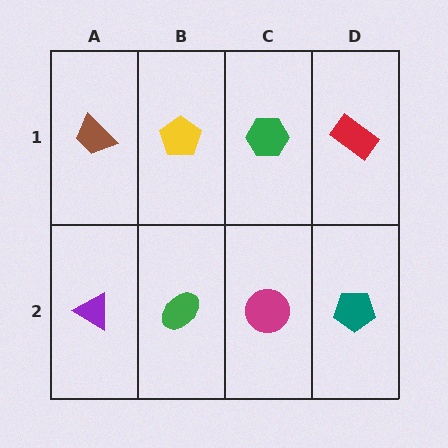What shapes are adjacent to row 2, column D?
A red rectangle (row 1, column D), a magenta circle (row 2, column C).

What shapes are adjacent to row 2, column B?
A yellow pentagon (row 1, column B), a purple triangle (row 2, column A), a magenta circle (row 2, column C).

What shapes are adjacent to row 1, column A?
A purple triangle (row 2, column A), a yellow pentagon (row 1, column B).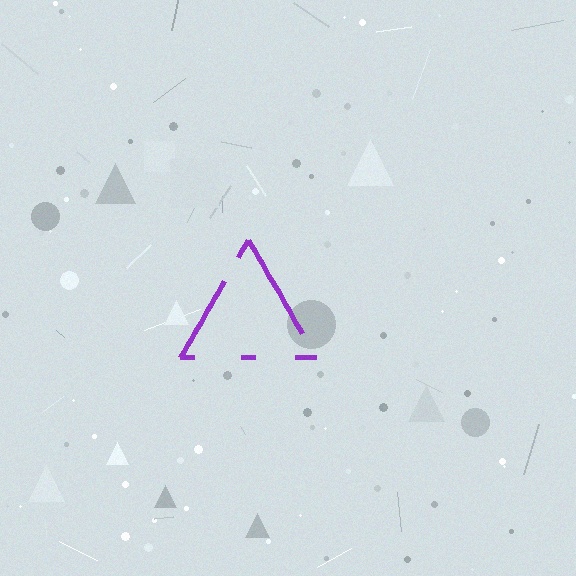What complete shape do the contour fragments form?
The contour fragments form a triangle.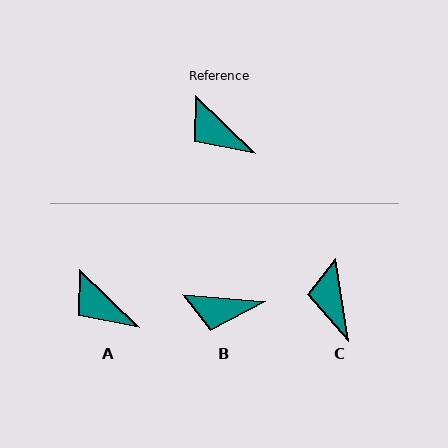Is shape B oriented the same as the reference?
No, it is off by about 39 degrees.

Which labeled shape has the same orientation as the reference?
A.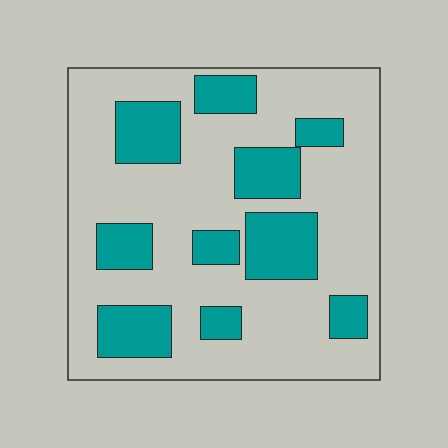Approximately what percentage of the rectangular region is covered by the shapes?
Approximately 30%.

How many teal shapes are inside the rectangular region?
10.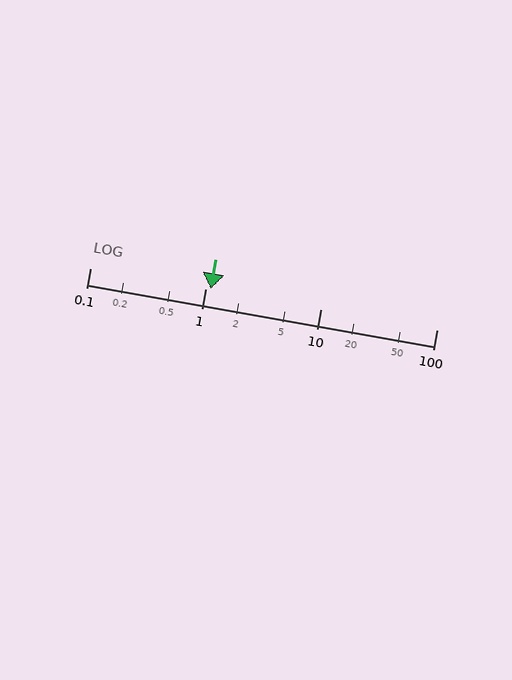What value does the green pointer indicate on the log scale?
The pointer indicates approximately 1.1.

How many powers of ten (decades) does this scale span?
The scale spans 3 decades, from 0.1 to 100.